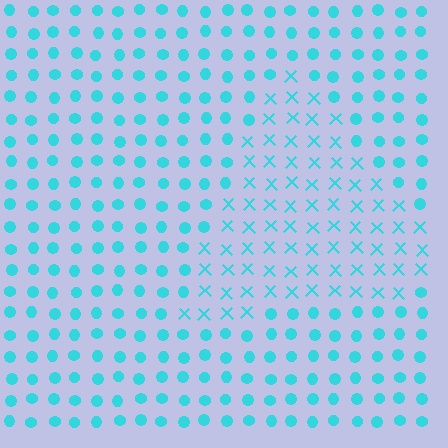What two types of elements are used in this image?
The image uses X marks inside the triangle region and circles outside it.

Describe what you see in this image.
The image is filled with small cyan elements arranged in a uniform grid. A triangle-shaped region contains X marks, while the surrounding area contains circles. The boundary is defined purely by the change in element shape.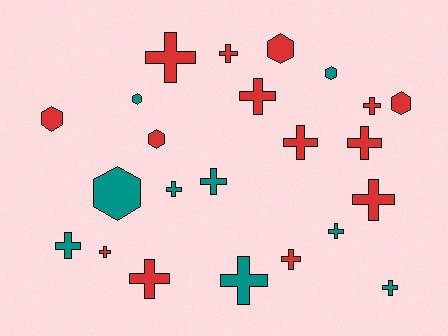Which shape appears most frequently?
Cross, with 16 objects.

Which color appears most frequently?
Red, with 14 objects.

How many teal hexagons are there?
There are 3 teal hexagons.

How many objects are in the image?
There are 23 objects.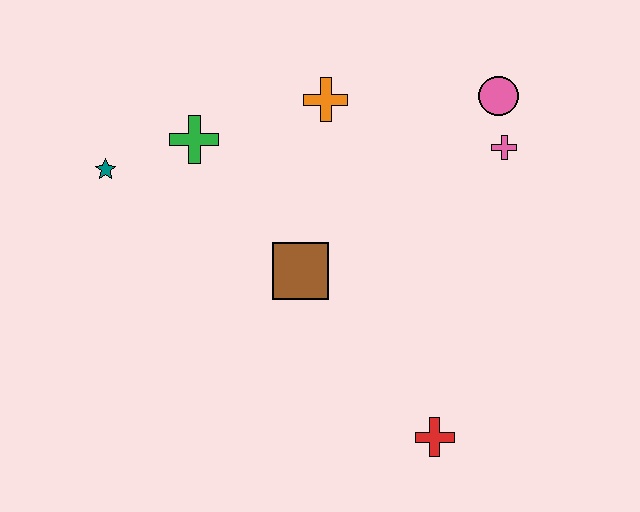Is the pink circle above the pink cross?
Yes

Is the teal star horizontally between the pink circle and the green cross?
No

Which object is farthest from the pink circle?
The teal star is farthest from the pink circle.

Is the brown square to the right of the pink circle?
No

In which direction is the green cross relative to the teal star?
The green cross is to the right of the teal star.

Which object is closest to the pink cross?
The pink circle is closest to the pink cross.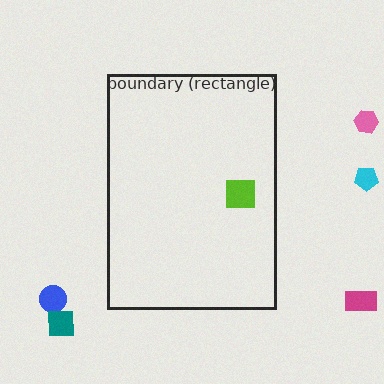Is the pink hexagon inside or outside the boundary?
Outside.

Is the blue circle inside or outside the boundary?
Outside.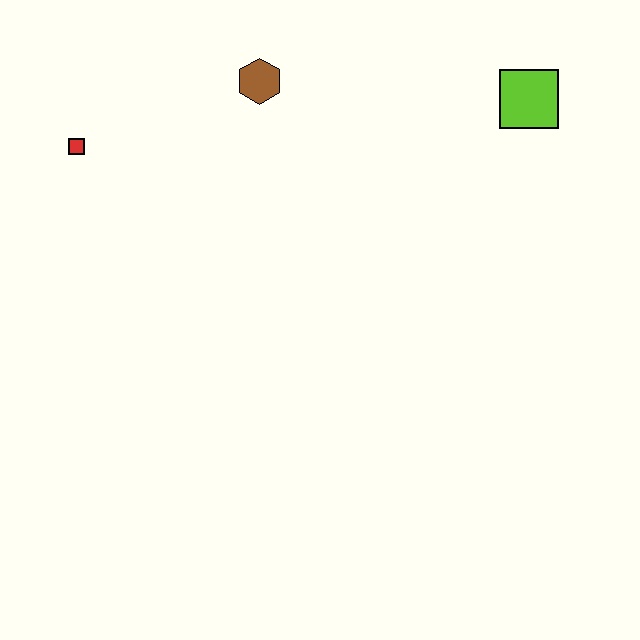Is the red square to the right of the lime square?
No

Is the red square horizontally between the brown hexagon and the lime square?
No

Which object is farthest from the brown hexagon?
The lime square is farthest from the brown hexagon.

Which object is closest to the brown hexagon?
The red square is closest to the brown hexagon.